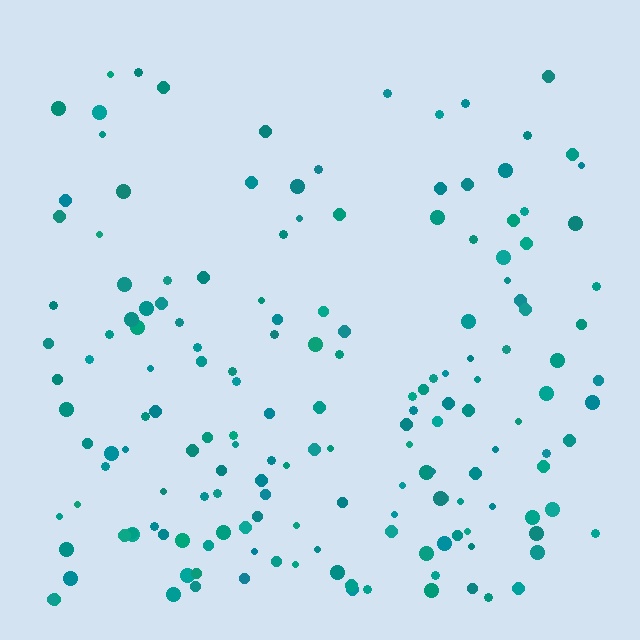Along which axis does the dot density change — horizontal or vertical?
Vertical.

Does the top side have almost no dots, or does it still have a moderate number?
Still a moderate number, just noticeably fewer than the bottom.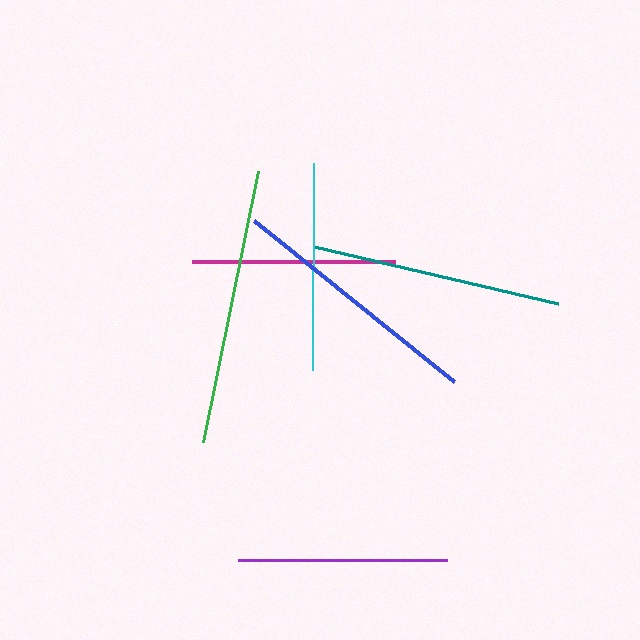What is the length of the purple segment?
The purple segment is approximately 209 pixels long.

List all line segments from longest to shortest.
From longest to shortest: green, blue, teal, purple, cyan, magenta.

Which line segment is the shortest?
The magenta line is the shortest at approximately 203 pixels.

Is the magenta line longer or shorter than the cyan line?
The cyan line is longer than the magenta line.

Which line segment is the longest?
The green line is the longest at approximately 276 pixels.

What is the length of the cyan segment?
The cyan segment is approximately 208 pixels long.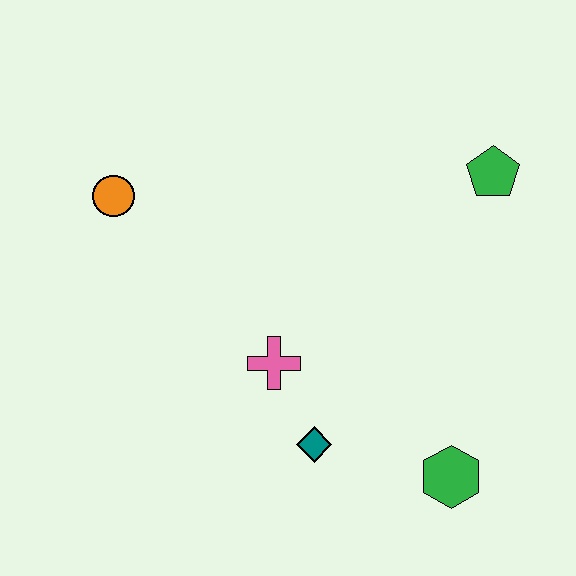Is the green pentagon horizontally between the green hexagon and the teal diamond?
No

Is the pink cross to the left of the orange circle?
No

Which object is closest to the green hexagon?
The teal diamond is closest to the green hexagon.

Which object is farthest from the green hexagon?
The orange circle is farthest from the green hexagon.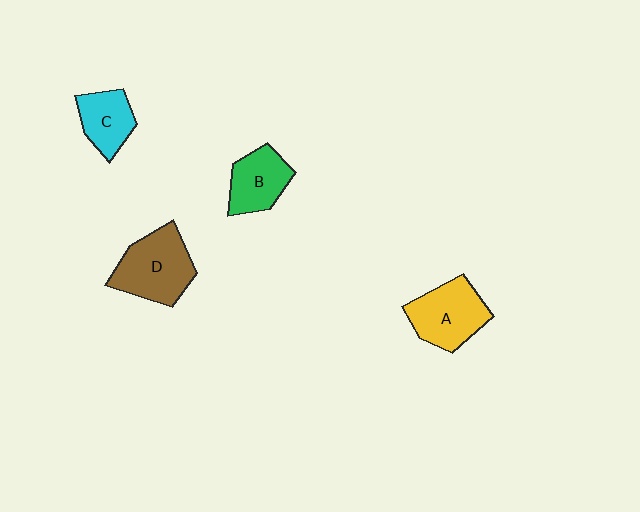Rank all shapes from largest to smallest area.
From largest to smallest: D (brown), A (yellow), B (green), C (cyan).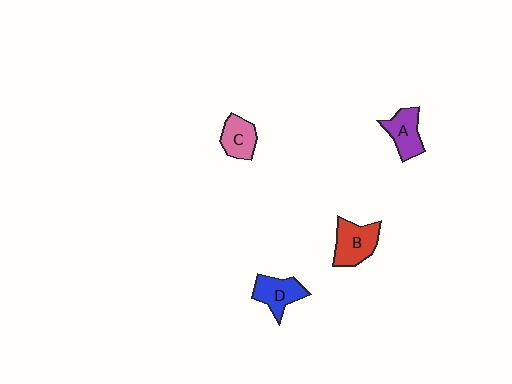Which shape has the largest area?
Shape B (red).